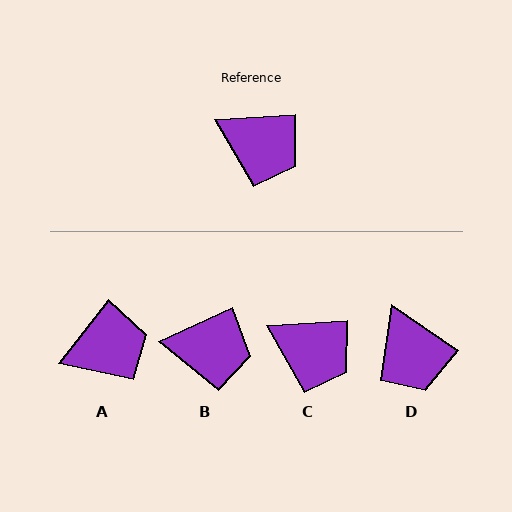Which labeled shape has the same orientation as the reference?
C.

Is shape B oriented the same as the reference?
No, it is off by about 21 degrees.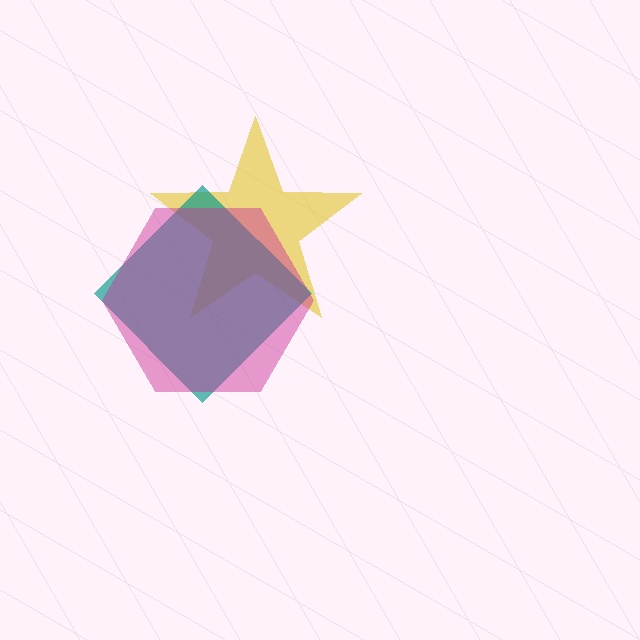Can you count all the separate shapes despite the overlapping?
Yes, there are 3 separate shapes.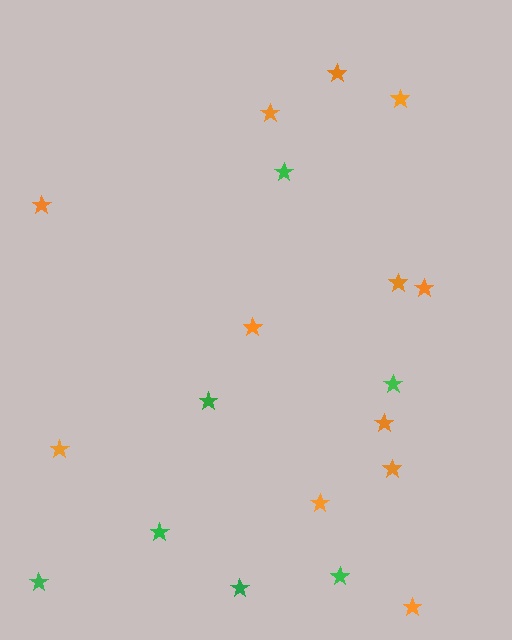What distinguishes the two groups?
There are 2 groups: one group of green stars (7) and one group of orange stars (12).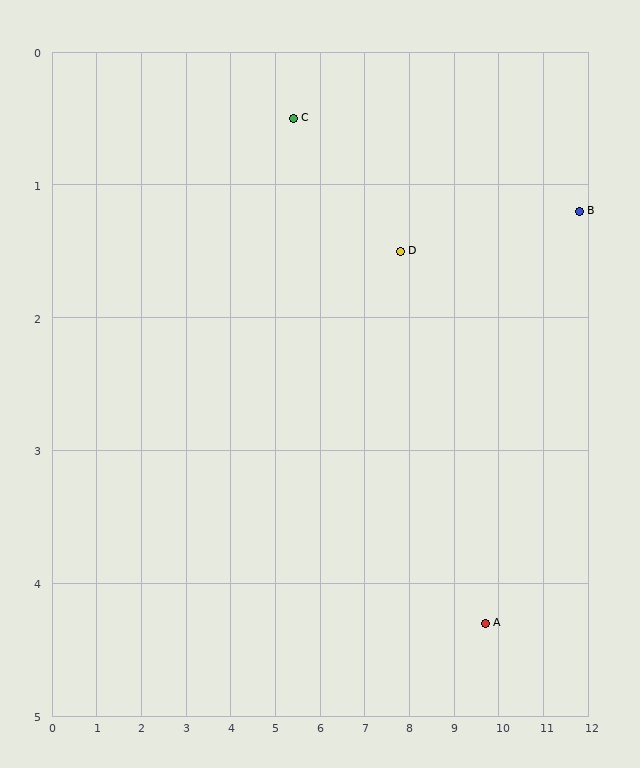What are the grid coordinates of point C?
Point C is at approximately (5.4, 0.5).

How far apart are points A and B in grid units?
Points A and B are about 3.7 grid units apart.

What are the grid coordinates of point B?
Point B is at approximately (11.8, 1.2).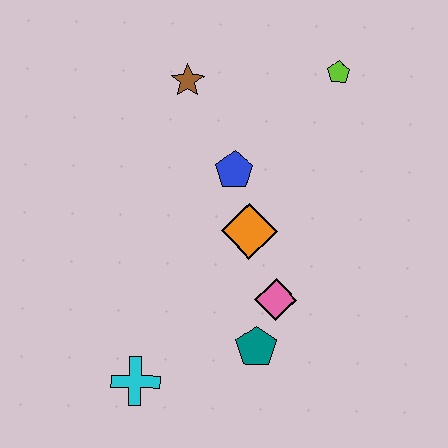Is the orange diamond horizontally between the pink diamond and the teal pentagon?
No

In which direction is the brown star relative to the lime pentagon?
The brown star is to the left of the lime pentagon.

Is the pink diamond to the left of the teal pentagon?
No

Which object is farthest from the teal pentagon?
The lime pentagon is farthest from the teal pentagon.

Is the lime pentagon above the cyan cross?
Yes